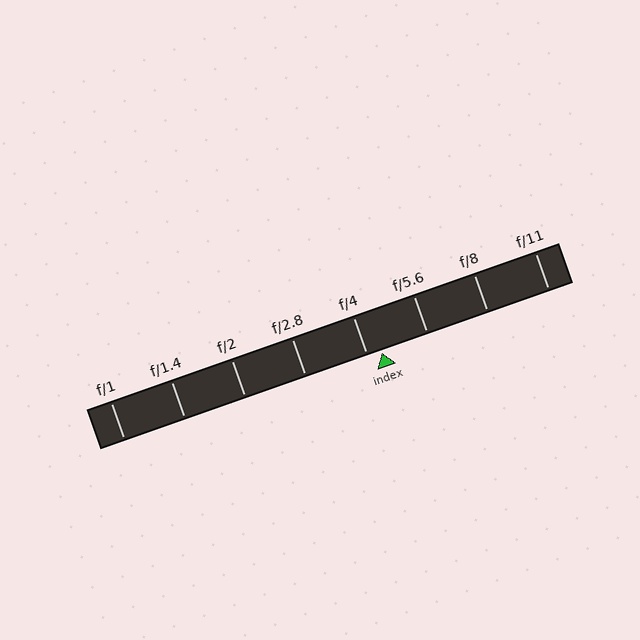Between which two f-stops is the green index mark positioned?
The index mark is between f/4 and f/5.6.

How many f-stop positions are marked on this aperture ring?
There are 8 f-stop positions marked.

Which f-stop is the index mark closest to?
The index mark is closest to f/4.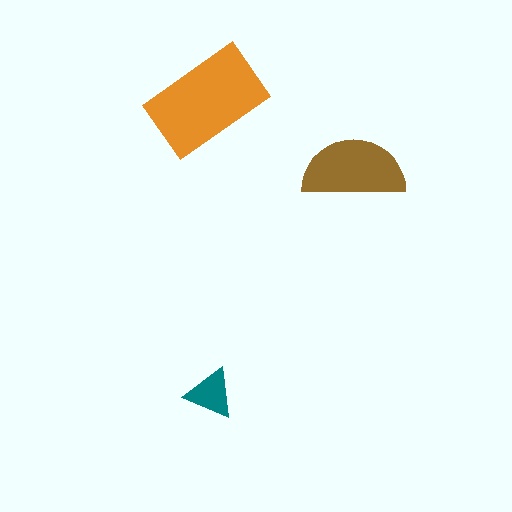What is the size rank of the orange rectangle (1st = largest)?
1st.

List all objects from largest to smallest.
The orange rectangle, the brown semicircle, the teal triangle.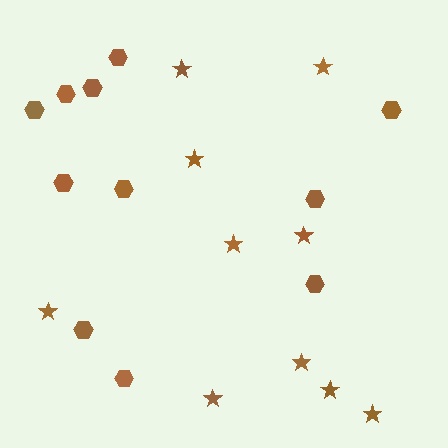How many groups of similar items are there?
There are 2 groups: one group of hexagons (11) and one group of stars (10).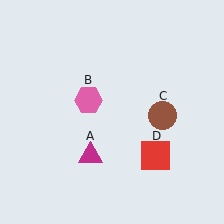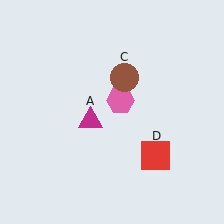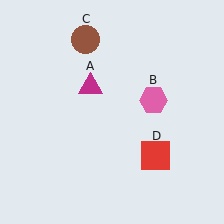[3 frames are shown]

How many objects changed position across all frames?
3 objects changed position: magenta triangle (object A), pink hexagon (object B), brown circle (object C).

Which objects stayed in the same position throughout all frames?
Red square (object D) remained stationary.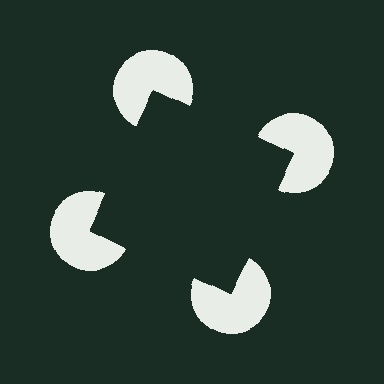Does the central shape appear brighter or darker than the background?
It typically appears slightly darker than the background, even though no actual brightness change is drawn.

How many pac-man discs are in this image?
There are 4 — one at each vertex of the illusory square.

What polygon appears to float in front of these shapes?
An illusory square — its edges are inferred from the aligned wedge cuts in the pac-man discs, not physically drawn.